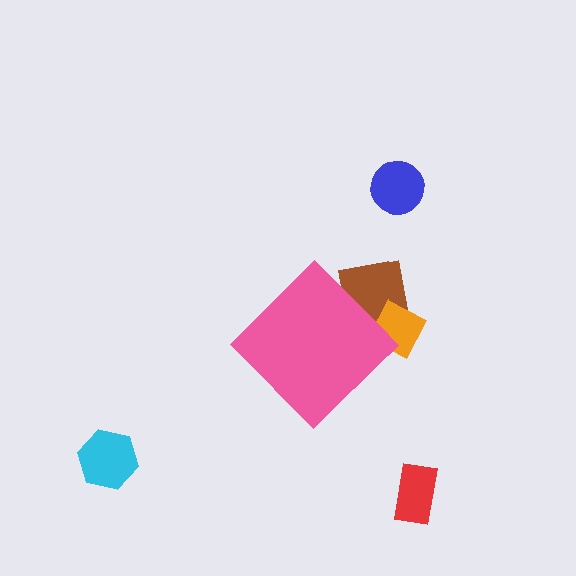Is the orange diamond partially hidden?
Yes, the orange diamond is partially hidden behind the pink diamond.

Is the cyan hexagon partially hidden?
No, the cyan hexagon is fully visible.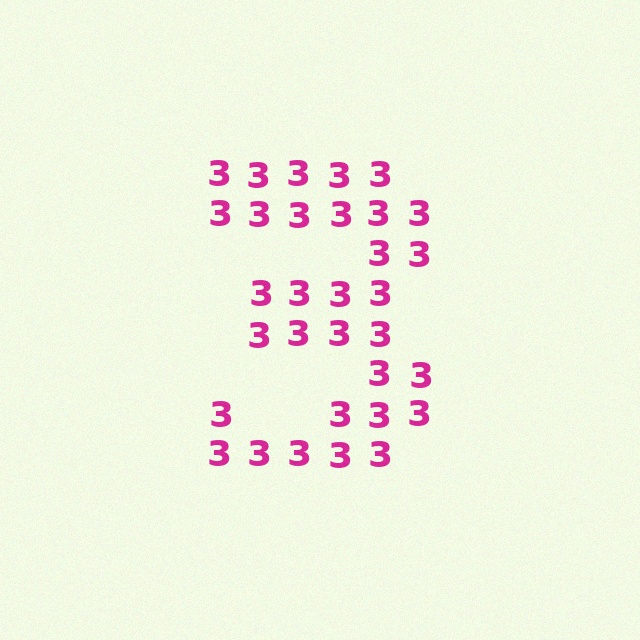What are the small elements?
The small elements are digit 3's.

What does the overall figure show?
The overall figure shows the digit 3.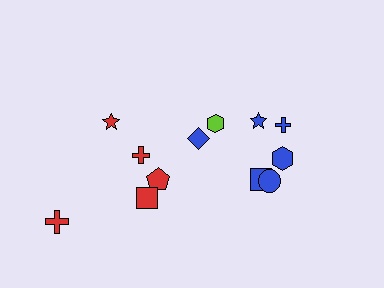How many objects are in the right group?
There are 7 objects.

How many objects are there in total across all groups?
There are 12 objects.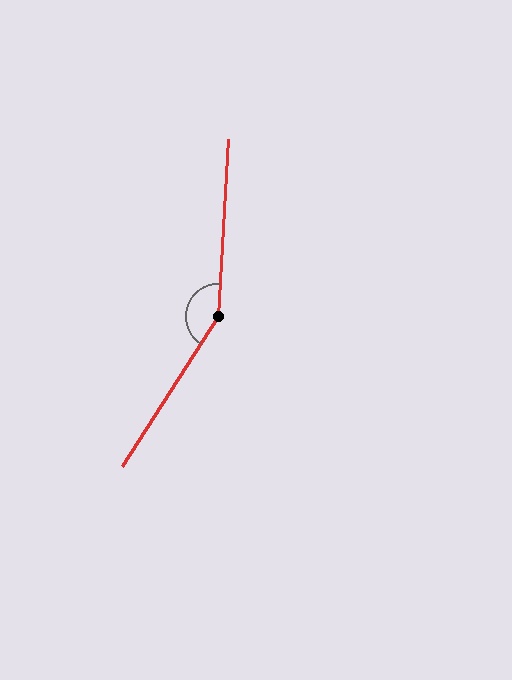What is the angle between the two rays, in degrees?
Approximately 151 degrees.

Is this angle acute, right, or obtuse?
It is obtuse.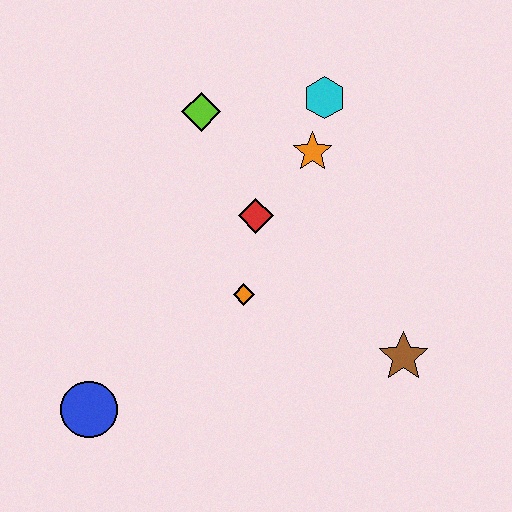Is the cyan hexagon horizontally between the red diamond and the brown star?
Yes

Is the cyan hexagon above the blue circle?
Yes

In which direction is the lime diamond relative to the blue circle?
The lime diamond is above the blue circle.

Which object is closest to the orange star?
The cyan hexagon is closest to the orange star.